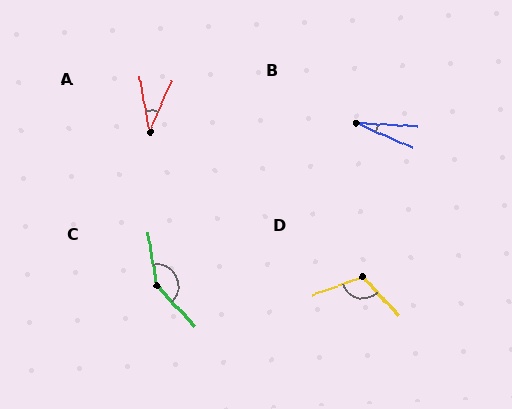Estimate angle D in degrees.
Approximately 113 degrees.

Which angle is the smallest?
B, at approximately 20 degrees.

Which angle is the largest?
C, at approximately 146 degrees.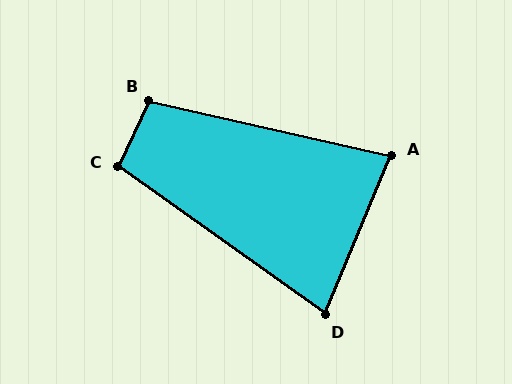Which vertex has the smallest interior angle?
D, at approximately 77 degrees.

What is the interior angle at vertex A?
Approximately 80 degrees (acute).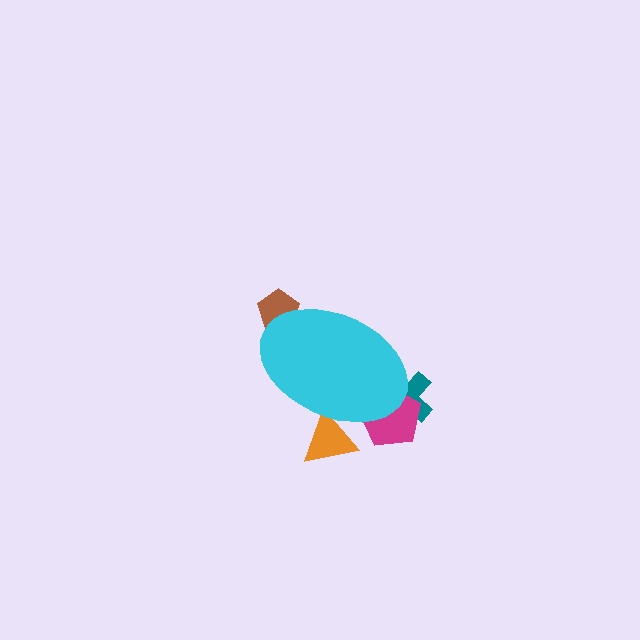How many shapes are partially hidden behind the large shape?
4 shapes are partially hidden.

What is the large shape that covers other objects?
A cyan ellipse.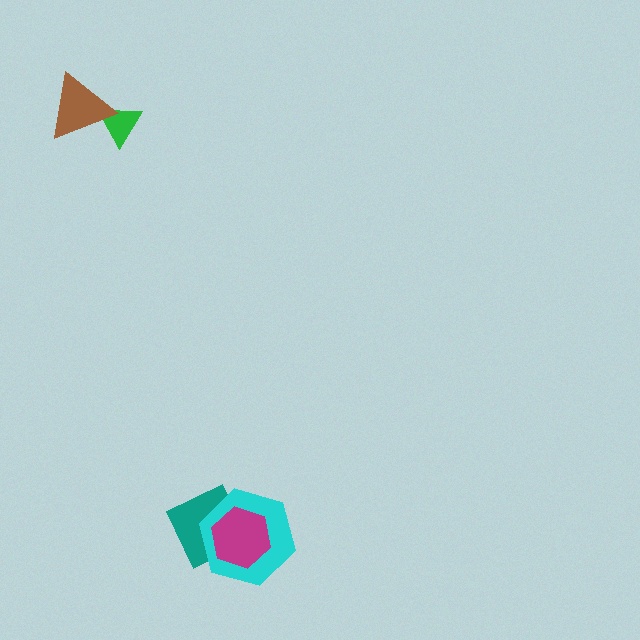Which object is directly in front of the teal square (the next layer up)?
The cyan hexagon is directly in front of the teal square.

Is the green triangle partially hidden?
Yes, it is partially covered by another shape.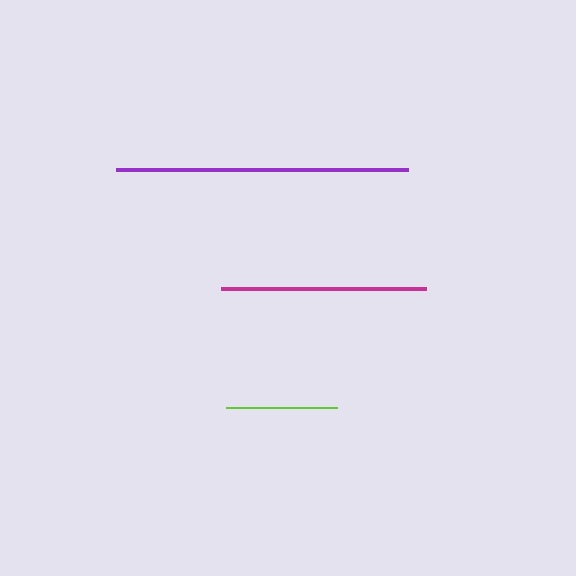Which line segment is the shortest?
The lime line is the shortest at approximately 110 pixels.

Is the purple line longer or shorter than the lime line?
The purple line is longer than the lime line.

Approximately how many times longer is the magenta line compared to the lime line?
The magenta line is approximately 1.9 times the length of the lime line.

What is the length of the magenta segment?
The magenta segment is approximately 205 pixels long.